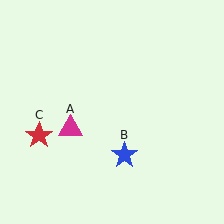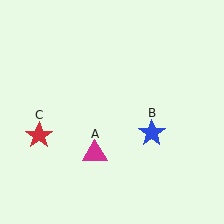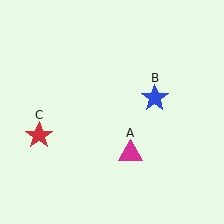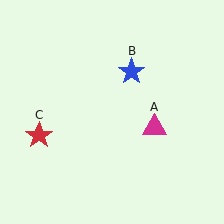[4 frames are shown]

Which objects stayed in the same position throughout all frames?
Red star (object C) remained stationary.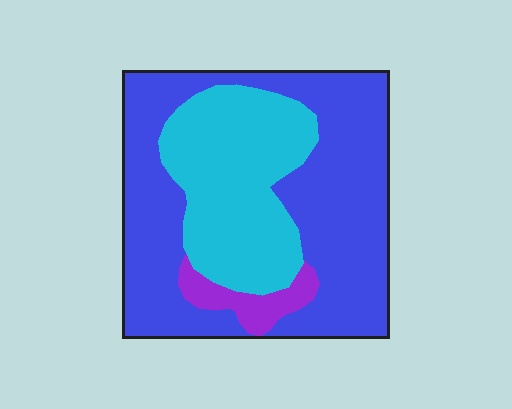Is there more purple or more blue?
Blue.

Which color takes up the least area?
Purple, at roughly 5%.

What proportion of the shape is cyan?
Cyan covers roughly 35% of the shape.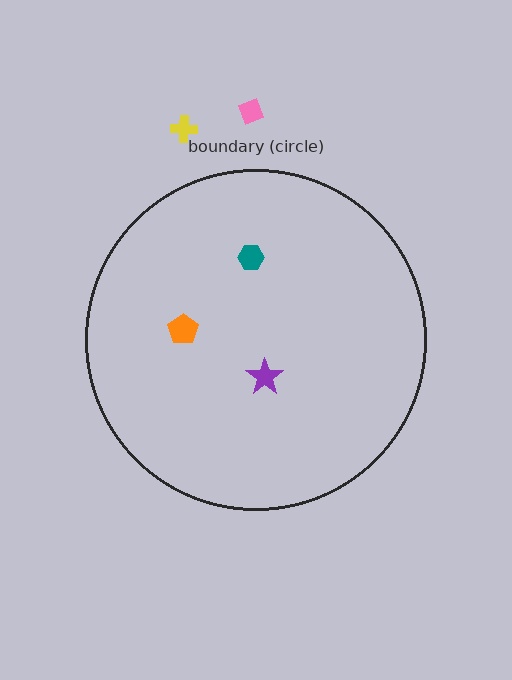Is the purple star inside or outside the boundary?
Inside.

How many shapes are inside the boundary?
3 inside, 2 outside.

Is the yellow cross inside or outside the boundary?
Outside.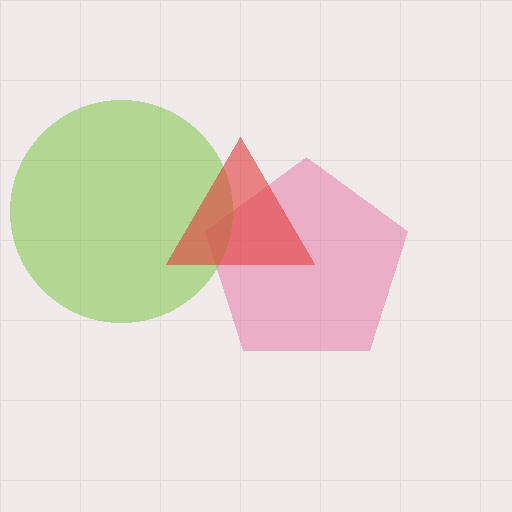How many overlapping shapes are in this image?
There are 3 overlapping shapes in the image.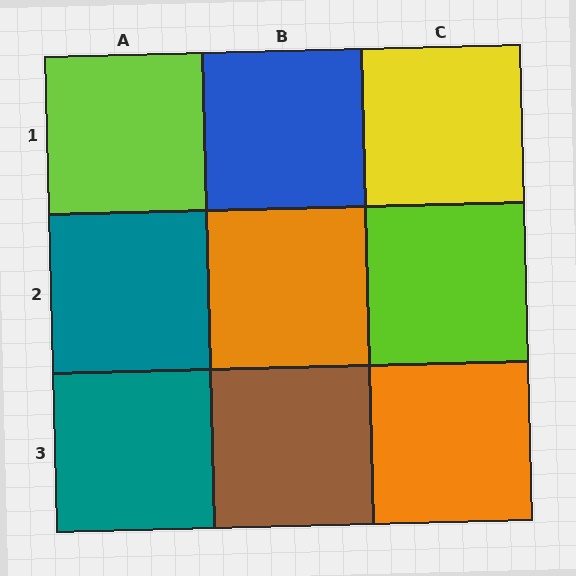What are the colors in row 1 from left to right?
Lime, blue, yellow.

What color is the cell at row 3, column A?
Teal.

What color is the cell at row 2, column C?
Lime.